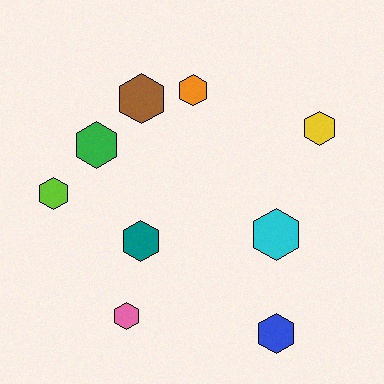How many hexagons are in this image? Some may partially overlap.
There are 9 hexagons.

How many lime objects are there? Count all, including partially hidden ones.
There is 1 lime object.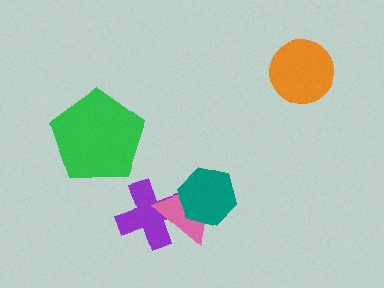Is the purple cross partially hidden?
Yes, it is partially covered by another shape.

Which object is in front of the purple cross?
The pink triangle is in front of the purple cross.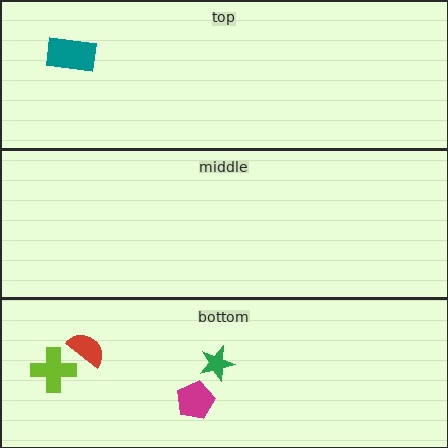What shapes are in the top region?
The teal rectangle.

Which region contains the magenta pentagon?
The bottom region.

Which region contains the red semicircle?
The bottom region.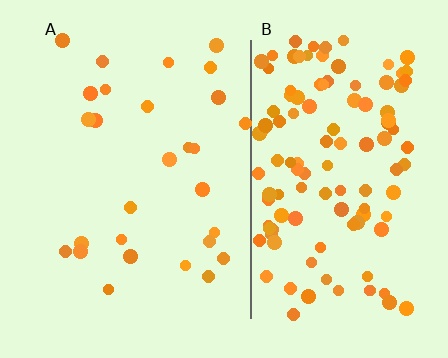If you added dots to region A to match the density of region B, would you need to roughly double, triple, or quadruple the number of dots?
Approximately quadruple.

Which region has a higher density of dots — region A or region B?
B (the right).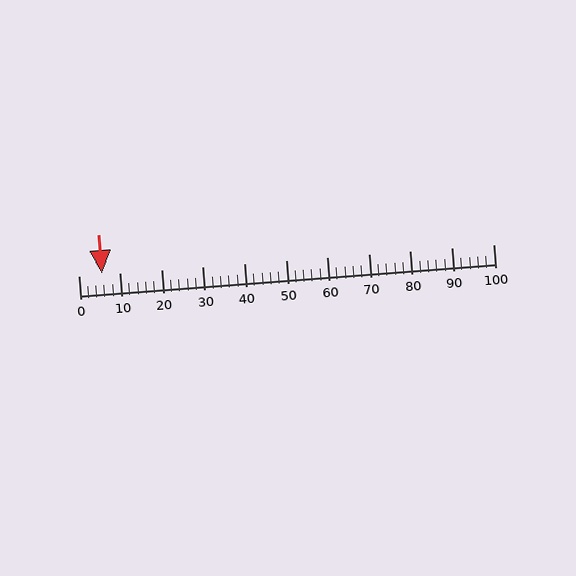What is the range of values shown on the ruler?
The ruler shows values from 0 to 100.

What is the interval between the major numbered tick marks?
The major tick marks are spaced 10 units apart.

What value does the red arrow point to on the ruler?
The red arrow points to approximately 6.